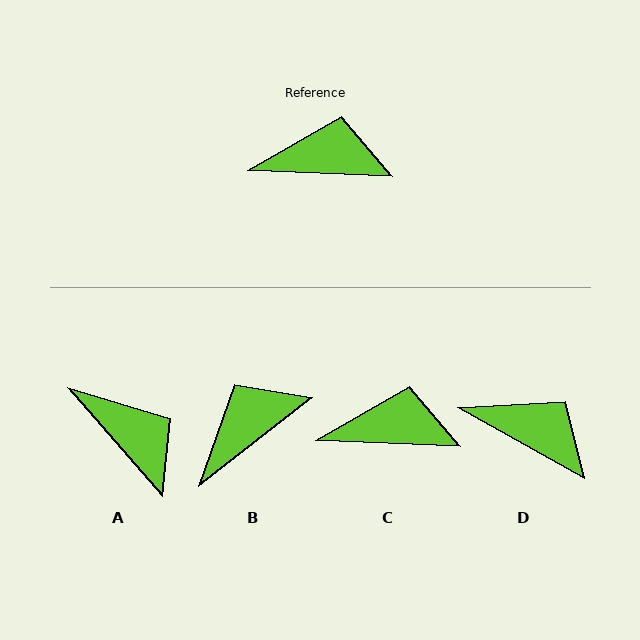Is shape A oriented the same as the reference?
No, it is off by about 47 degrees.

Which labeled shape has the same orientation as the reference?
C.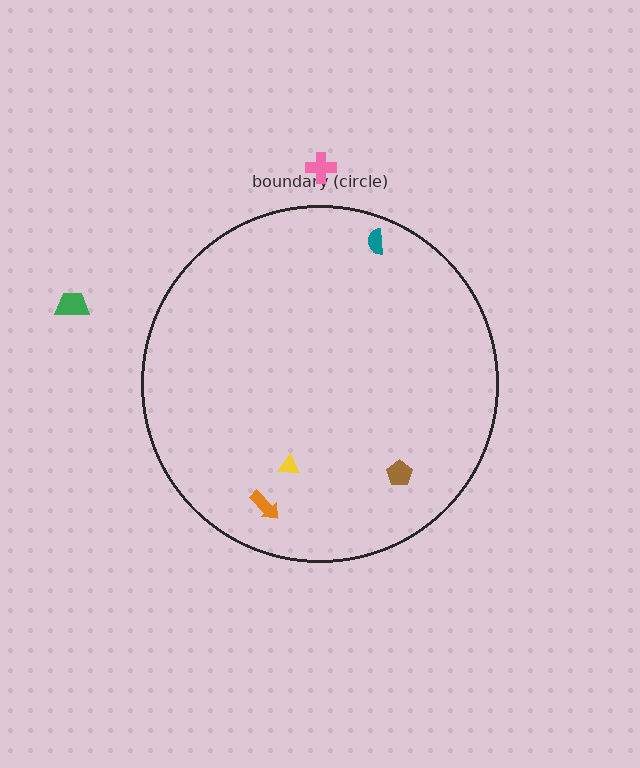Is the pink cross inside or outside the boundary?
Outside.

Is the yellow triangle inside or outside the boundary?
Inside.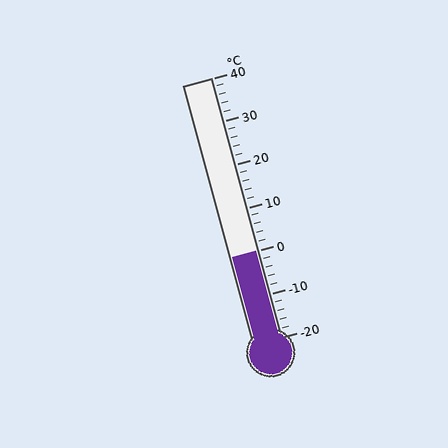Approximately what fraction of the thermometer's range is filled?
The thermometer is filled to approximately 35% of its range.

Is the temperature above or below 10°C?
The temperature is below 10°C.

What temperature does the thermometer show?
The thermometer shows approximately 0°C.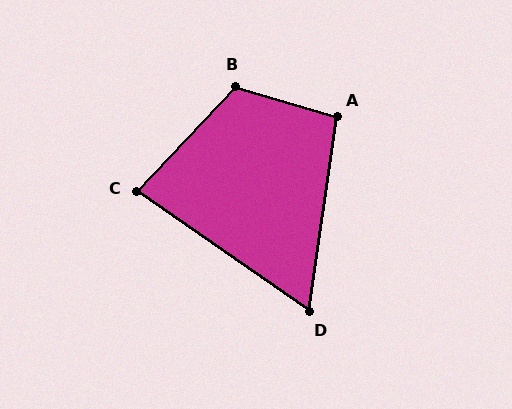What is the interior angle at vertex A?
Approximately 99 degrees (obtuse).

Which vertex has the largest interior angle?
B, at approximately 117 degrees.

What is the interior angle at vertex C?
Approximately 81 degrees (acute).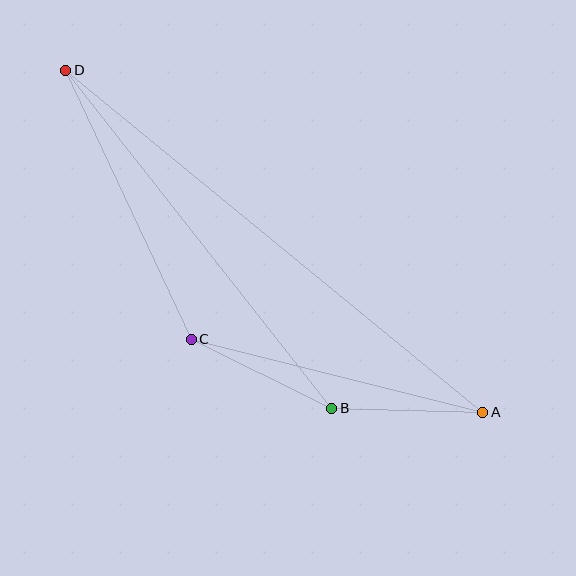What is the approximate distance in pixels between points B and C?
The distance between B and C is approximately 157 pixels.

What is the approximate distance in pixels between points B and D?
The distance between B and D is approximately 430 pixels.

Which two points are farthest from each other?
Points A and D are farthest from each other.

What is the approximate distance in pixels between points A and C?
The distance between A and C is approximately 300 pixels.